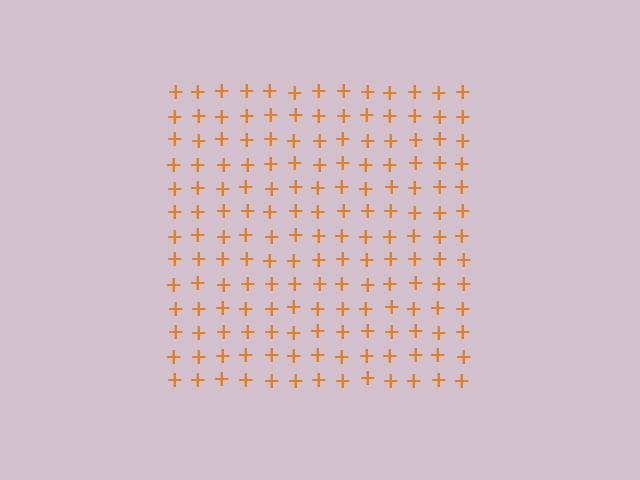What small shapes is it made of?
It is made of small plus signs.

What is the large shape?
The large shape is a square.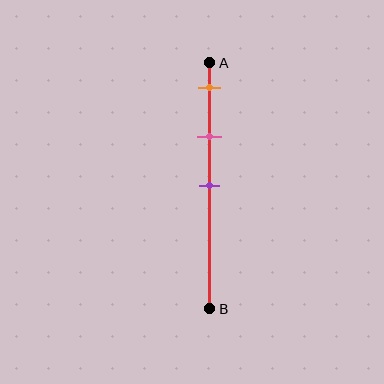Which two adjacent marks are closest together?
The orange and pink marks are the closest adjacent pair.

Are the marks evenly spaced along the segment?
Yes, the marks are approximately evenly spaced.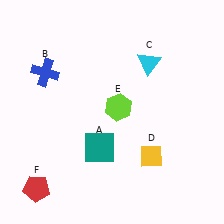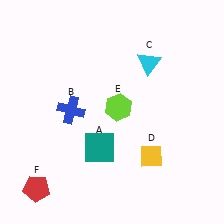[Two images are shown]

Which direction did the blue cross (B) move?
The blue cross (B) moved down.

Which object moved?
The blue cross (B) moved down.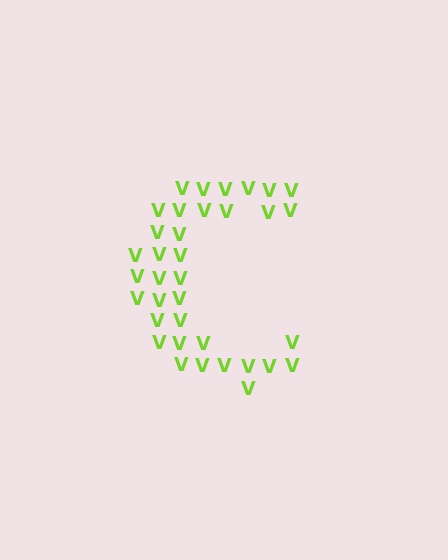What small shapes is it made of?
It is made of small letter V's.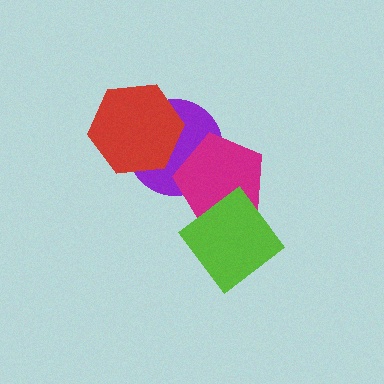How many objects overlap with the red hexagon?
1 object overlaps with the red hexagon.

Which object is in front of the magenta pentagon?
The lime diamond is in front of the magenta pentagon.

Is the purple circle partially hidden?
Yes, it is partially covered by another shape.